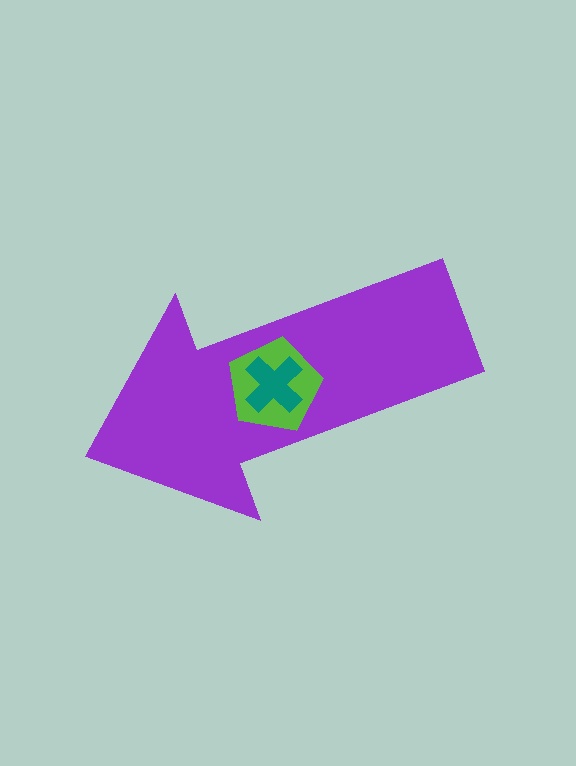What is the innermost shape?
The teal cross.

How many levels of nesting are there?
3.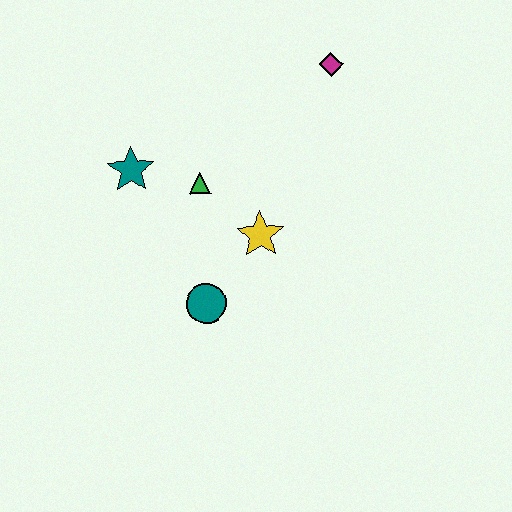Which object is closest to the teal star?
The green triangle is closest to the teal star.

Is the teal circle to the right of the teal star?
Yes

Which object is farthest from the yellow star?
The magenta diamond is farthest from the yellow star.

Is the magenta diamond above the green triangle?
Yes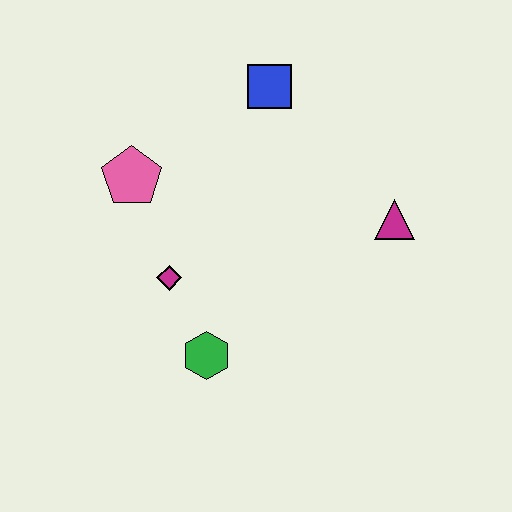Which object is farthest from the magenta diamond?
The magenta triangle is farthest from the magenta diamond.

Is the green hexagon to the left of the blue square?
Yes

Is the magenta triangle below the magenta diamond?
No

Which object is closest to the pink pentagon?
The magenta diamond is closest to the pink pentagon.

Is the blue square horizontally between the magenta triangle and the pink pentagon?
Yes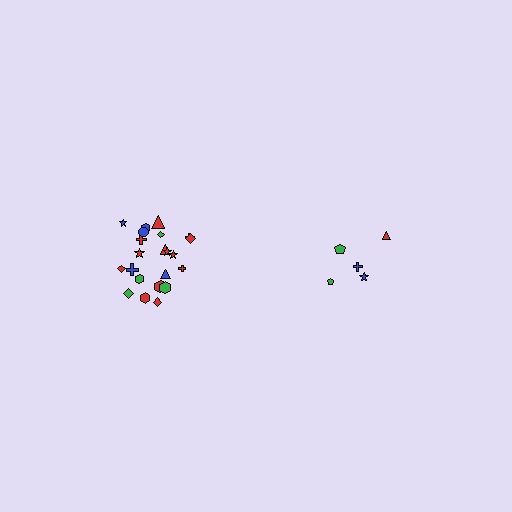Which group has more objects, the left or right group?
The left group.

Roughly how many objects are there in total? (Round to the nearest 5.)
Roughly 25 objects in total.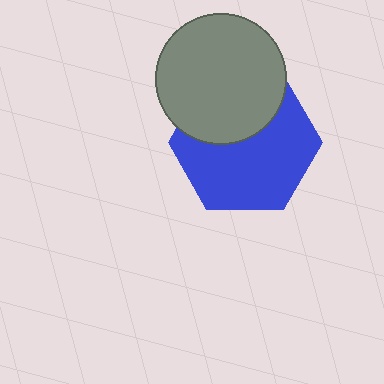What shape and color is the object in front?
The object in front is a gray circle.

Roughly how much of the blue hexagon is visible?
About half of it is visible (roughly 63%).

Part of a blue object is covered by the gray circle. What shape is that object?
It is a hexagon.